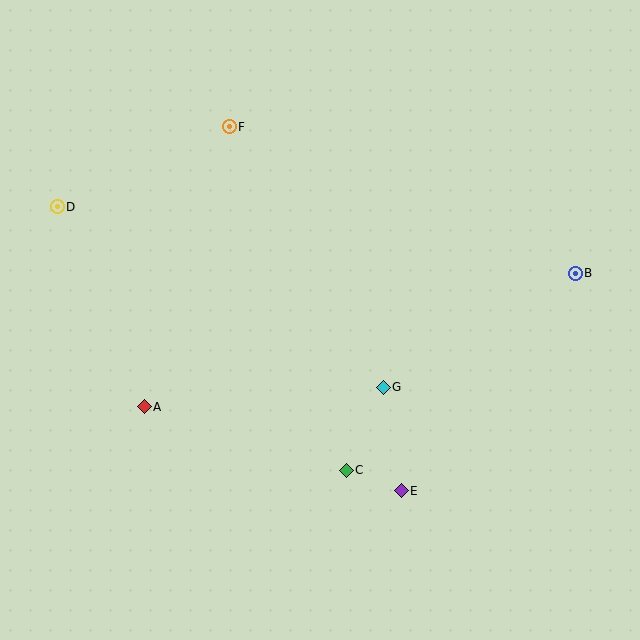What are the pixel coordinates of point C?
Point C is at (346, 470).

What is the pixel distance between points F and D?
The distance between F and D is 190 pixels.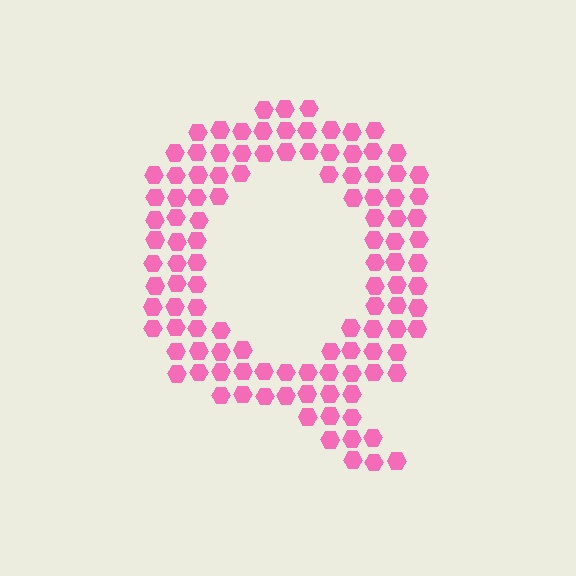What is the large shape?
The large shape is the letter Q.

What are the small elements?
The small elements are hexagons.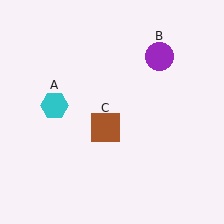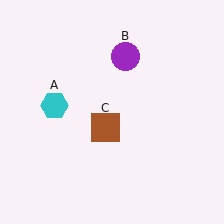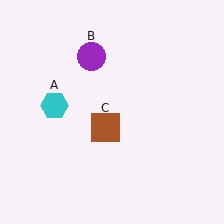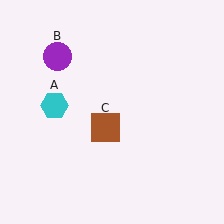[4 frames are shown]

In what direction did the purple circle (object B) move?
The purple circle (object B) moved left.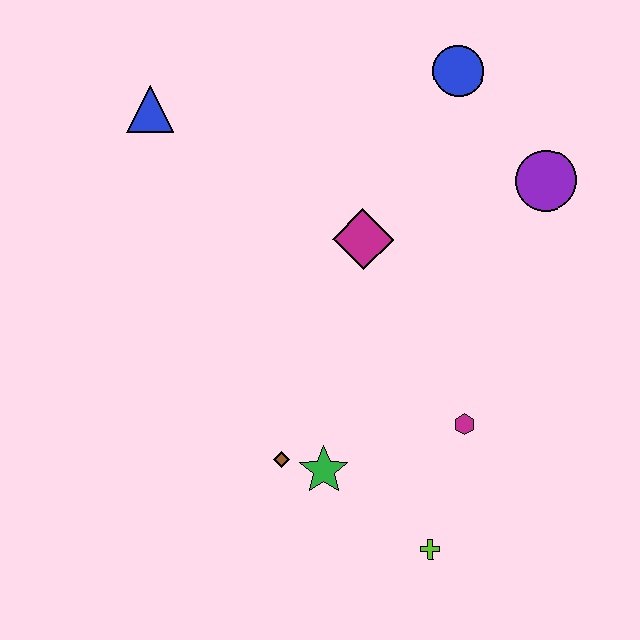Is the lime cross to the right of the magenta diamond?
Yes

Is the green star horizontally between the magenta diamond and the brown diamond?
Yes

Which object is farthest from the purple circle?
The blue triangle is farthest from the purple circle.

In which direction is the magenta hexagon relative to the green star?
The magenta hexagon is to the right of the green star.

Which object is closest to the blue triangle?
The magenta diamond is closest to the blue triangle.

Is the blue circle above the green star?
Yes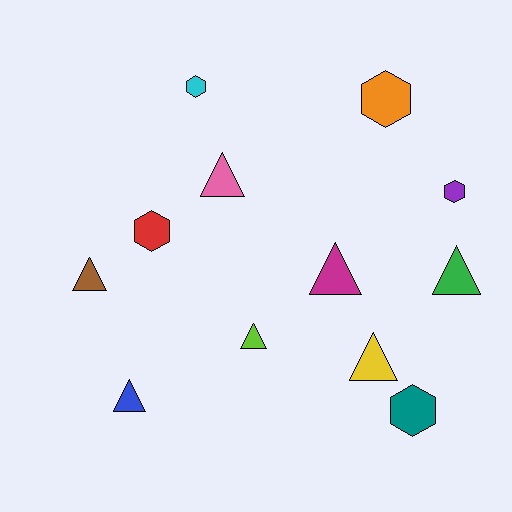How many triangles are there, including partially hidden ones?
There are 7 triangles.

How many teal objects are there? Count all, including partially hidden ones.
There is 1 teal object.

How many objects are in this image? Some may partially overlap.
There are 12 objects.